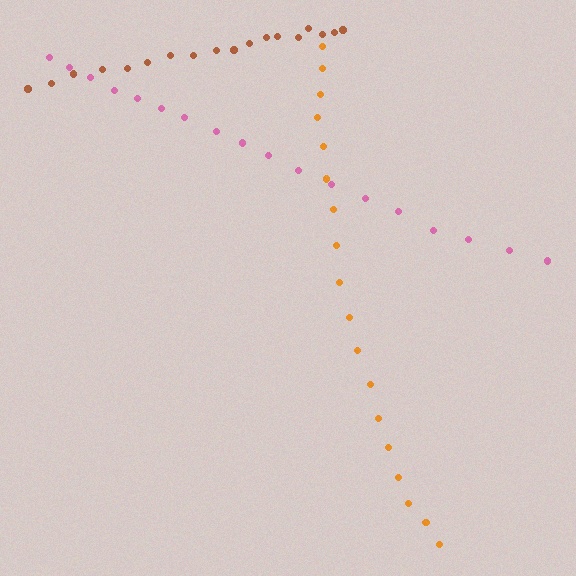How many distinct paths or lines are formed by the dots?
There are 3 distinct paths.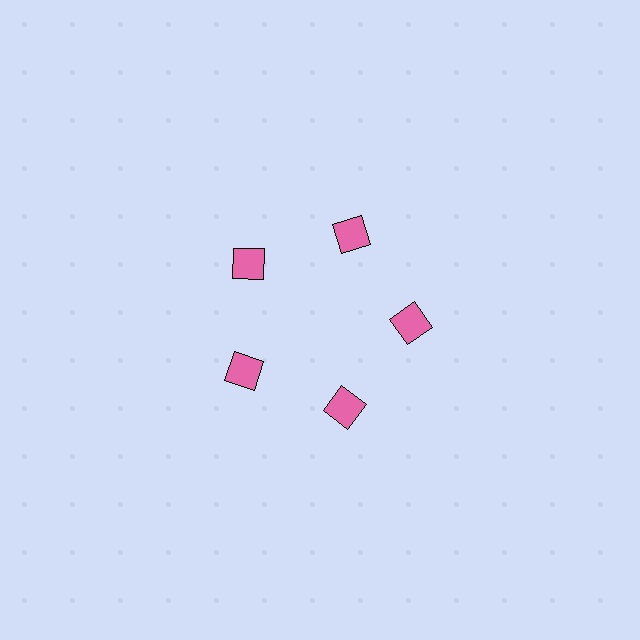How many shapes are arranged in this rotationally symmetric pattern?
There are 5 shapes, arranged in 5 groups of 1.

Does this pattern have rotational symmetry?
Yes, this pattern has 5-fold rotational symmetry. It looks the same after rotating 72 degrees around the center.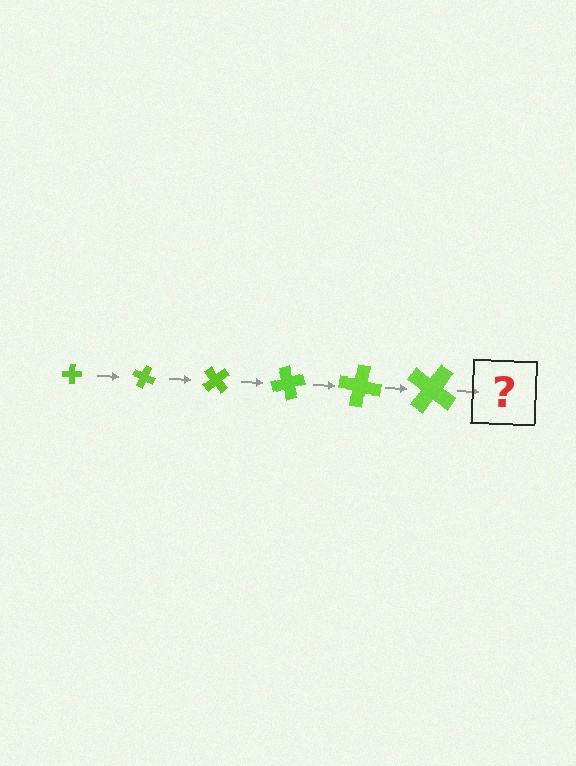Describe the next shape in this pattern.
It should be a cross, larger than the previous one and rotated 150 degrees from the start.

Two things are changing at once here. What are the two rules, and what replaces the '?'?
The two rules are that the cross grows larger each step and it rotates 25 degrees each step. The '?' should be a cross, larger than the previous one and rotated 150 degrees from the start.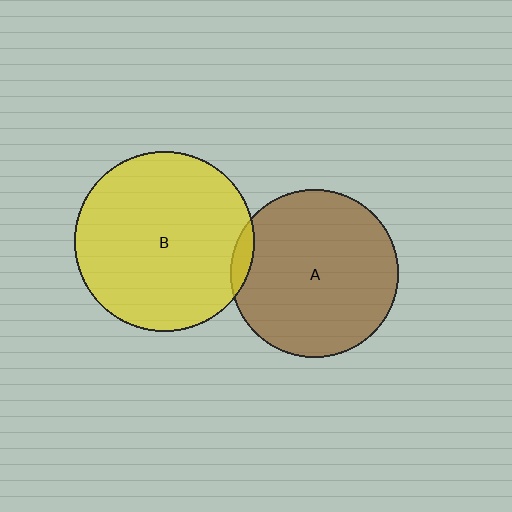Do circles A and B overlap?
Yes.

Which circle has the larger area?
Circle B (yellow).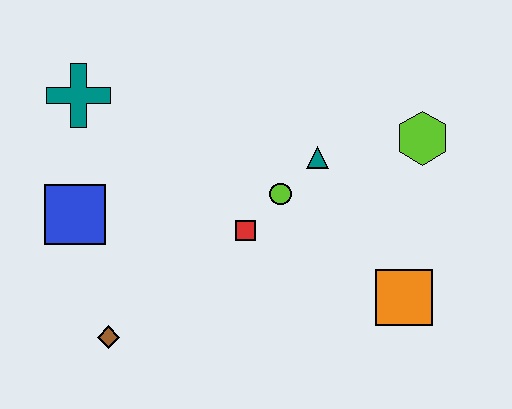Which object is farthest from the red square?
The teal cross is farthest from the red square.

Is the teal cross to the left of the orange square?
Yes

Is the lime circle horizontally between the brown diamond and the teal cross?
No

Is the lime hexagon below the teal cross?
Yes